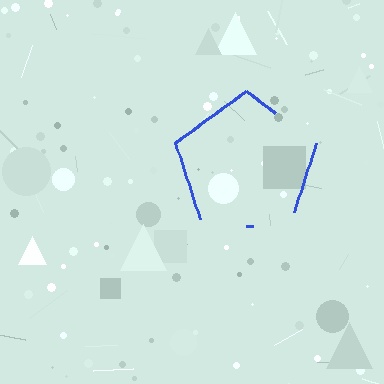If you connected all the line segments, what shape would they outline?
They would outline a pentagon.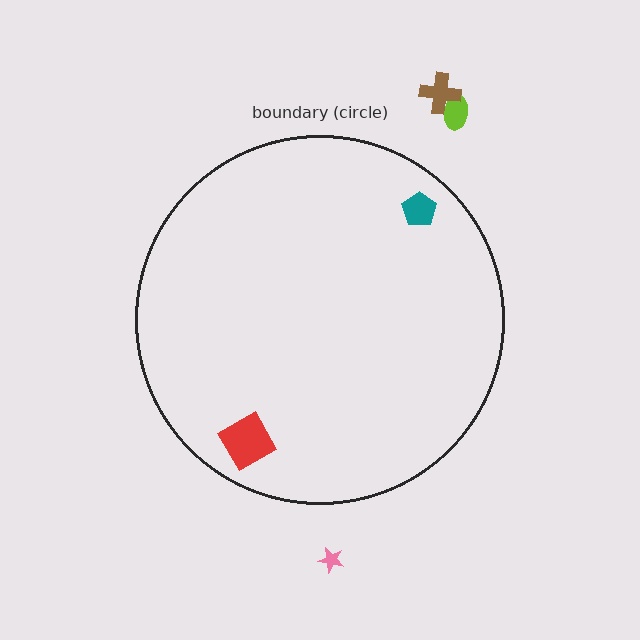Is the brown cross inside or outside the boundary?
Outside.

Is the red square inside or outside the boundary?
Inside.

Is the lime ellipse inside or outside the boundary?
Outside.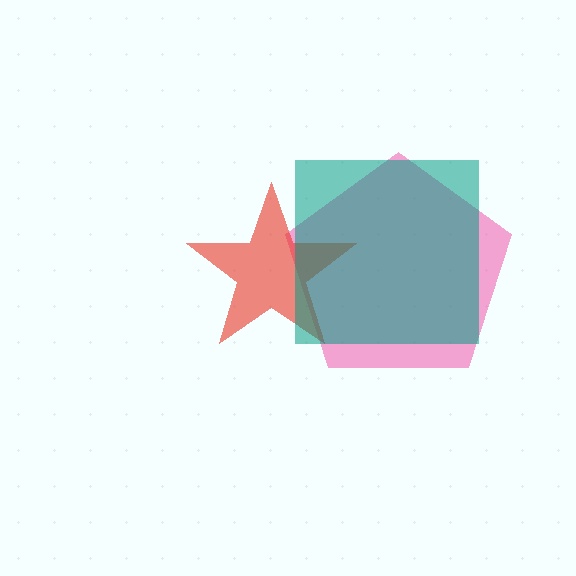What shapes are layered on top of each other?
The layered shapes are: a pink pentagon, a red star, a teal square.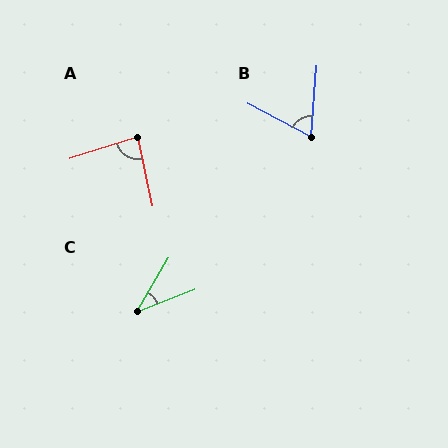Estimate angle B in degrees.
Approximately 67 degrees.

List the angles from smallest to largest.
C (38°), B (67°), A (84°).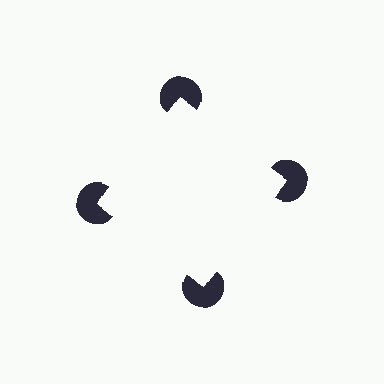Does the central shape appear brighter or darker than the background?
It typically appears slightly brighter than the background, even though no actual brightness change is drawn.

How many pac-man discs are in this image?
There are 4 — one at each vertex of the illusory square.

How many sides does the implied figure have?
4 sides.